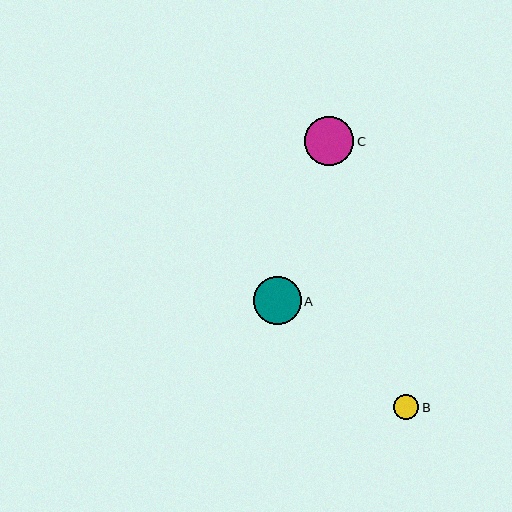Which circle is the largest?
Circle C is the largest with a size of approximately 49 pixels.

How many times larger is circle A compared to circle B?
Circle A is approximately 1.9 times the size of circle B.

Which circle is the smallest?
Circle B is the smallest with a size of approximately 25 pixels.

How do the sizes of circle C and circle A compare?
Circle C and circle A are approximately the same size.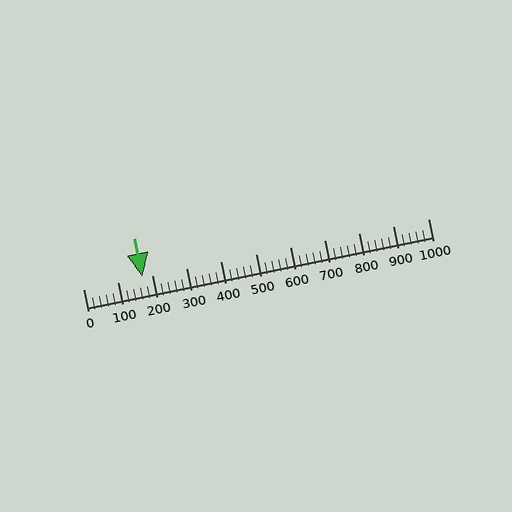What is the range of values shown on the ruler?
The ruler shows values from 0 to 1000.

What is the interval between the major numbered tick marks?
The major tick marks are spaced 100 units apart.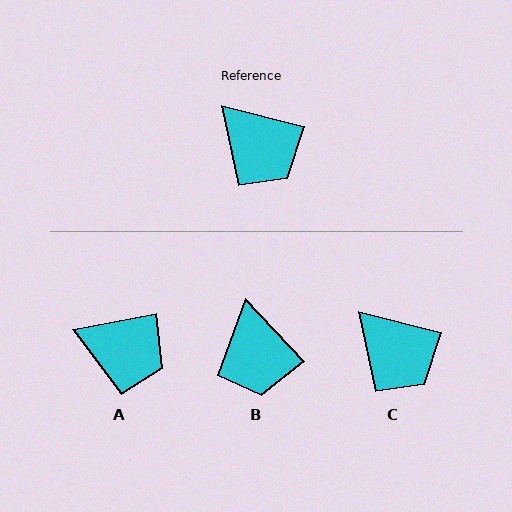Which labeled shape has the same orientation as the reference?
C.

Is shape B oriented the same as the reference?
No, it is off by about 32 degrees.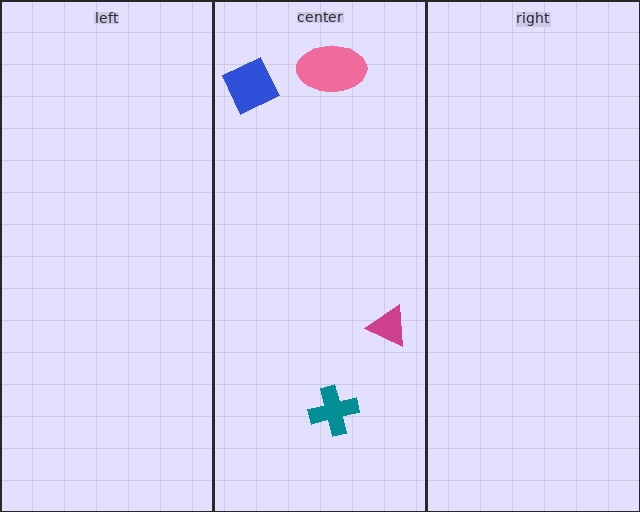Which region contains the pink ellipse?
The center region.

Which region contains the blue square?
The center region.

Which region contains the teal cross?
The center region.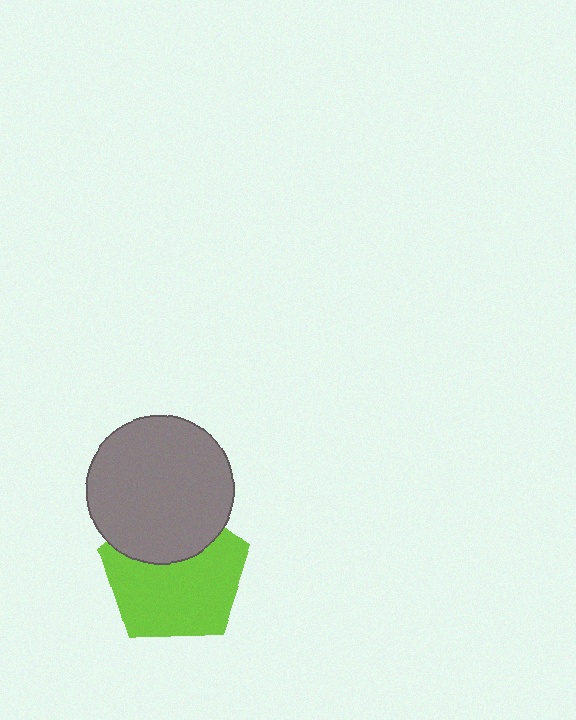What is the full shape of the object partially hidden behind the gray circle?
The partially hidden object is a lime pentagon.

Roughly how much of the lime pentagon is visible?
Most of it is visible (roughly 68%).